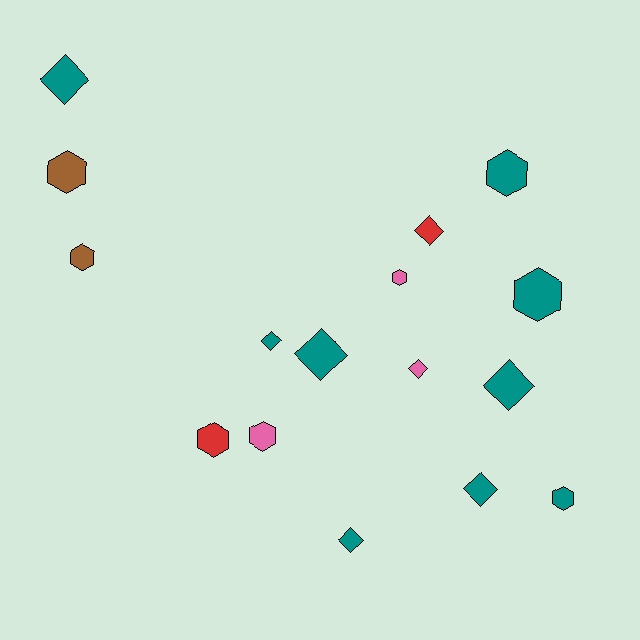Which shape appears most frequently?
Hexagon, with 8 objects.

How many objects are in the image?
There are 16 objects.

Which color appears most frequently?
Teal, with 9 objects.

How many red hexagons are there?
There is 1 red hexagon.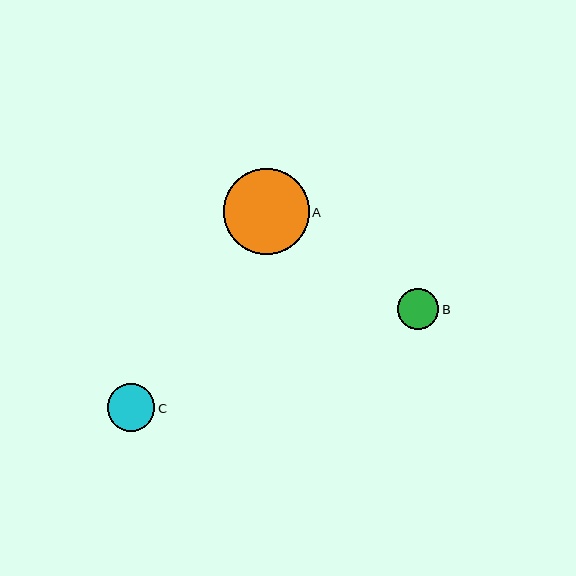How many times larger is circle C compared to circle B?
Circle C is approximately 1.1 times the size of circle B.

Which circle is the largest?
Circle A is the largest with a size of approximately 86 pixels.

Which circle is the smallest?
Circle B is the smallest with a size of approximately 41 pixels.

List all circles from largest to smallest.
From largest to smallest: A, C, B.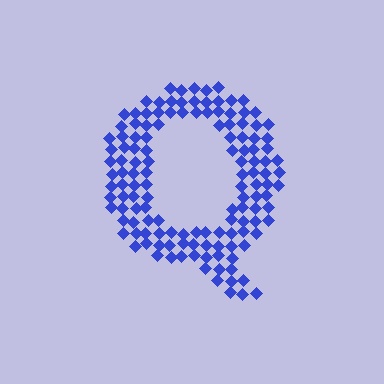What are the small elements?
The small elements are diamonds.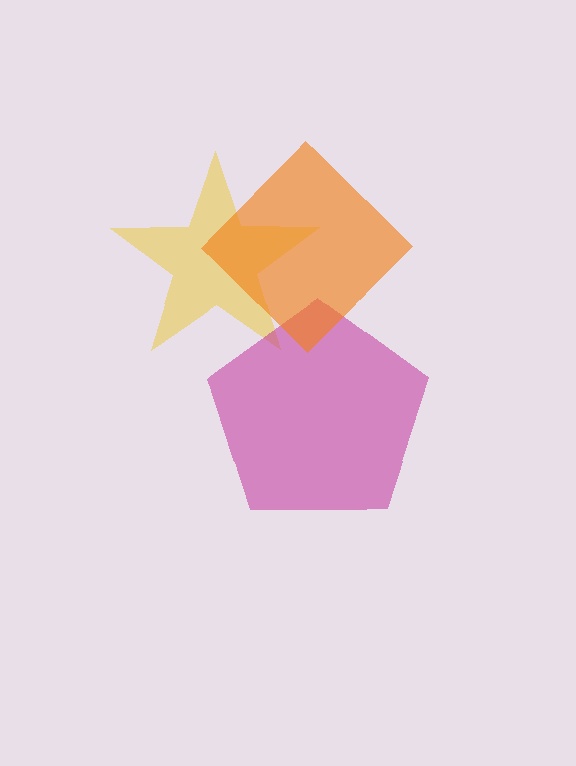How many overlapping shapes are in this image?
There are 3 overlapping shapes in the image.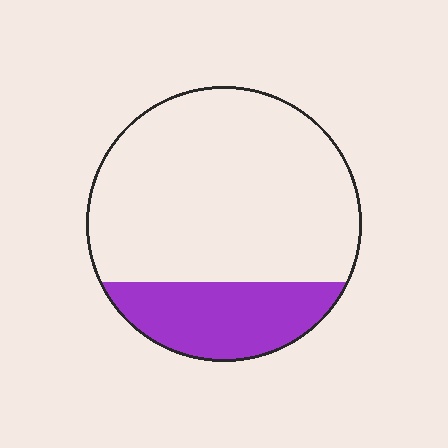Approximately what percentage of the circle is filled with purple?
Approximately 25%.